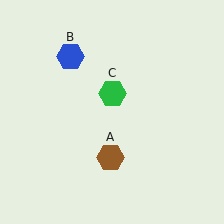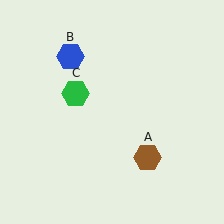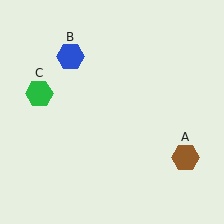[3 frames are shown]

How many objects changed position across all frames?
2 objects changed position: brown hexagon (object A), green hexagon (object C).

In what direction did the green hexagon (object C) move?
The green hexagon (object C) moved left.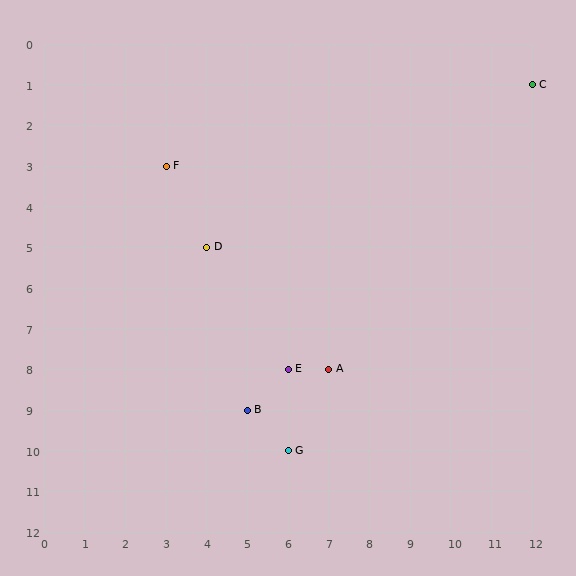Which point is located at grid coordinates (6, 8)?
Point E is at (6, 8).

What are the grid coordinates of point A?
Point A is at grid coordinates (7, 8).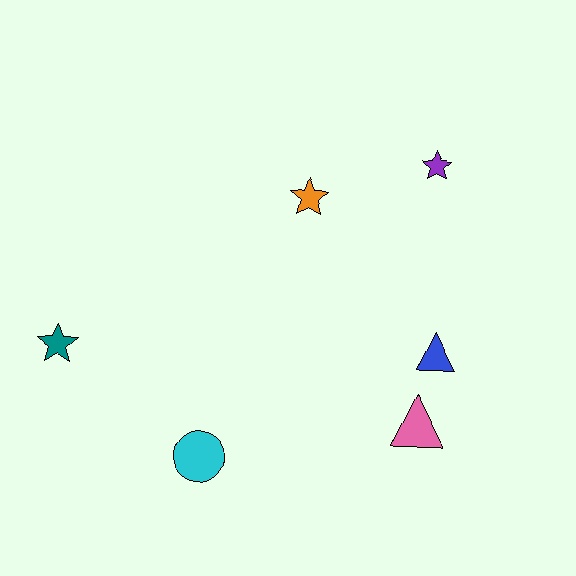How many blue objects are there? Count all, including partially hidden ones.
There is 1 blue object.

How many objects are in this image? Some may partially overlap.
There are 6 objects.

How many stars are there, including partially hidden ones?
There are 3 stars.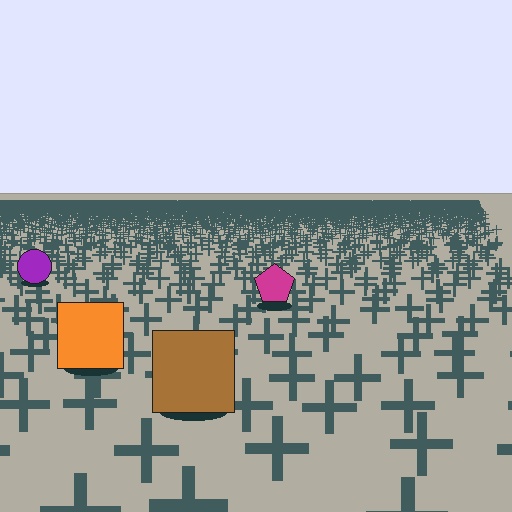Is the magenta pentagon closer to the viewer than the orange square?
No. The orange square is closer — you can tell from the texture gradient: the ground texture is coarser near it.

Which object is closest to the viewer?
The brown square is closest. The texture marks near it are larger and more spread out.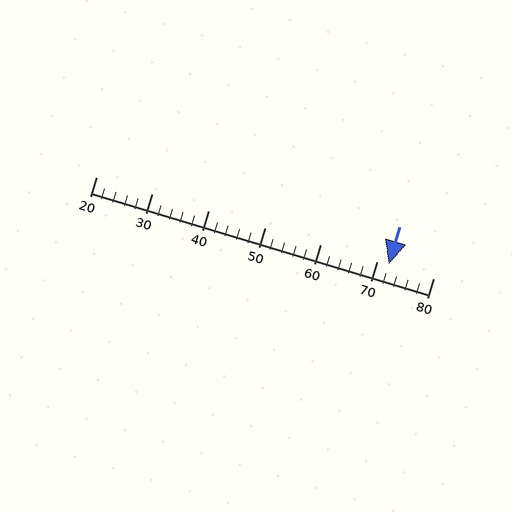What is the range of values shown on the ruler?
The ruler shows values from 20 to 80.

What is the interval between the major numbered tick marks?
The major tick marks are spaced 10 units apart.